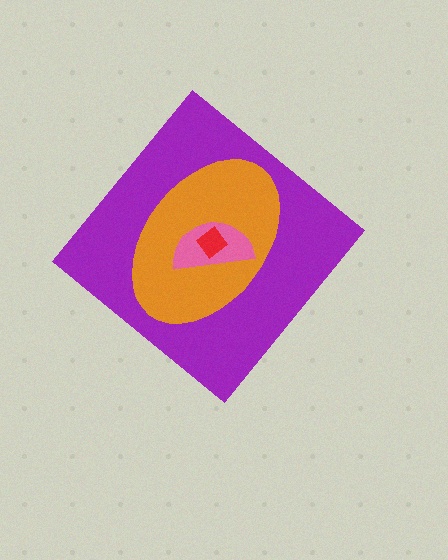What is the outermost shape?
The purple diamond.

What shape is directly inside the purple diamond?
The orange ellipse.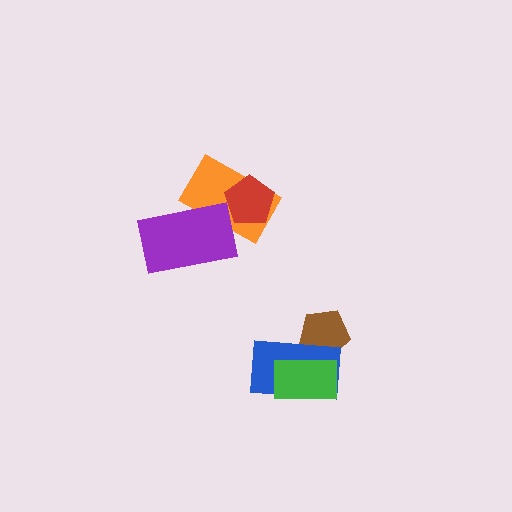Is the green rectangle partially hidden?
No, no other shape covers it.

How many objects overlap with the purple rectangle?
1 object overlaps with the purple rectangle.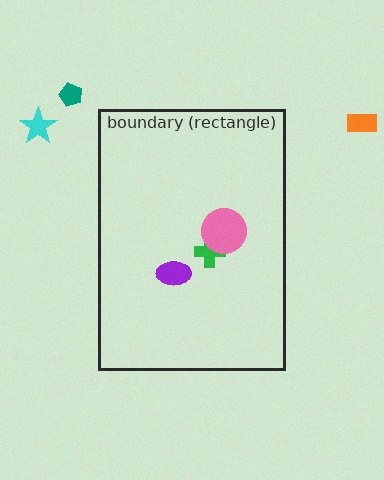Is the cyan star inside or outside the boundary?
Outside.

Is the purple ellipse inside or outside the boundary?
Inside.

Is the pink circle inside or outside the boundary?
Inside.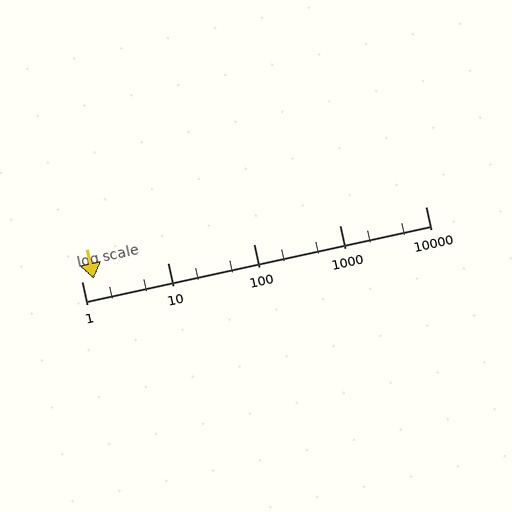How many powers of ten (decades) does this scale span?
The scale spans 4 decades, from 1 to 10000.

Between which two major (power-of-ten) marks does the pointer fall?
The pointer is between 1 and 10.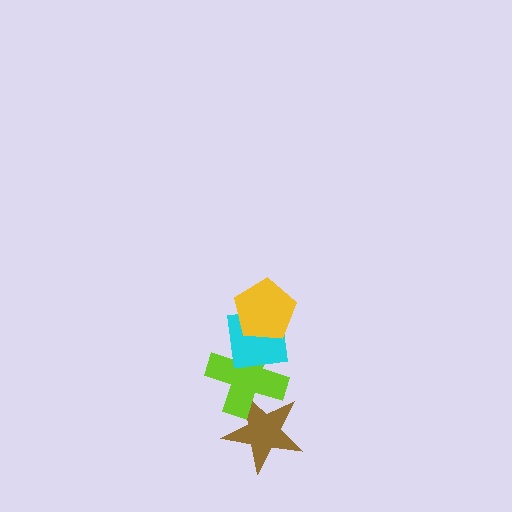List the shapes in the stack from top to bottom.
From top to bottom: the yellow pentagon, the cyan square, the lime cross, the brown star.